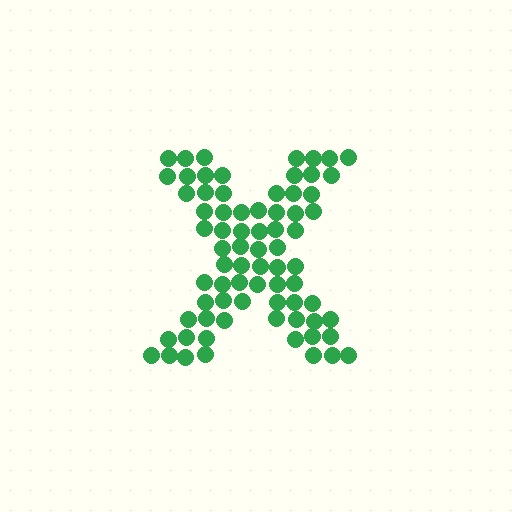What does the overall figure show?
The overall figure shows the letter X.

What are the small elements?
The small elements are circles.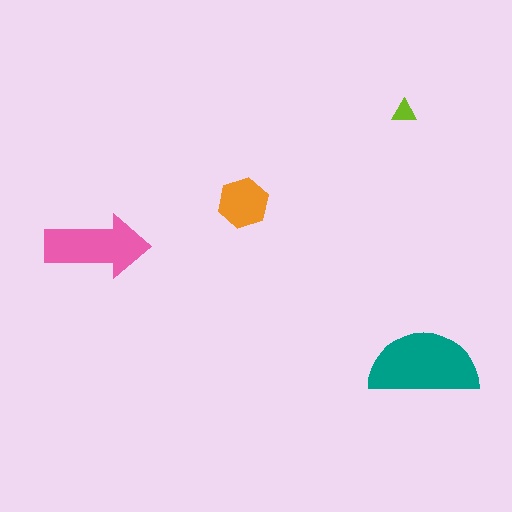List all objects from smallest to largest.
The lime triangle, the orange hexagon, the pink arrow, the teal semicircle.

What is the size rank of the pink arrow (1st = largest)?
2nd.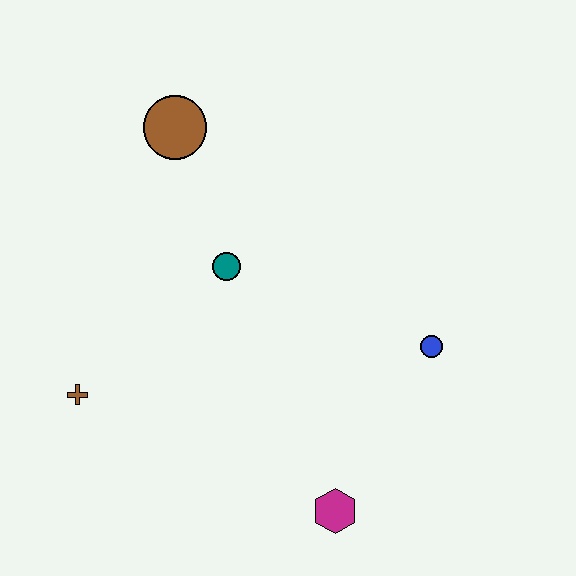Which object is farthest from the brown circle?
The magenta hexagon is farthest from the brown circle.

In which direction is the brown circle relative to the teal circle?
The brown circle is above the teal circle.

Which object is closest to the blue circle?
The magenta hexagon is closest to the blue circle.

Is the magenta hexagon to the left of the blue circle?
Yes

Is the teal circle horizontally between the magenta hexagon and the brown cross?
Yes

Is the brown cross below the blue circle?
Yes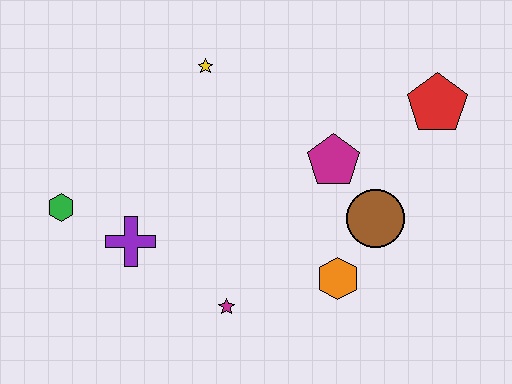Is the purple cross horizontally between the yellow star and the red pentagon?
No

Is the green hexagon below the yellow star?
Yes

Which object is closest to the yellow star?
The magenta pentagon is closest to the yellow star.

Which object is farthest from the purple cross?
The red pentagon is farthest from the purple cross.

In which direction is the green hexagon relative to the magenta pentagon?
The green hexagon is to the left of the magenta pentagon.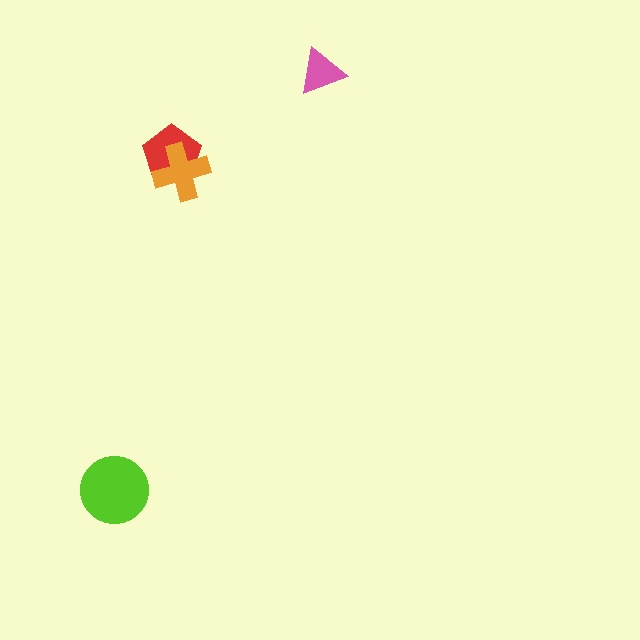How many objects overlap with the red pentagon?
1 object overlaps with the red pentagon.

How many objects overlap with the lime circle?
0 objects overlap with the lime circle.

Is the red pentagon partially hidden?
Yes, it is partially covered by another shape.